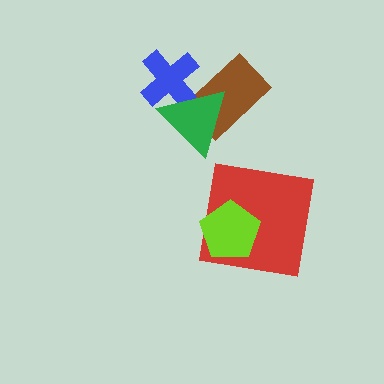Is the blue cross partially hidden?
Yes, it is partially covered by another shape.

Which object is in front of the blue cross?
The green triangle is in front of the blue cross.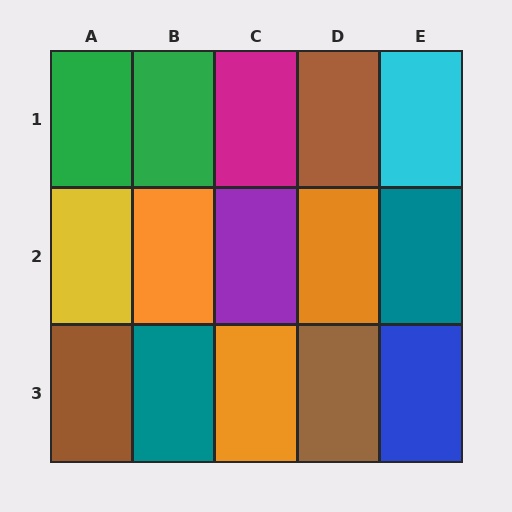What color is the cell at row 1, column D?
Brown.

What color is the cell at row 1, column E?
Cyan.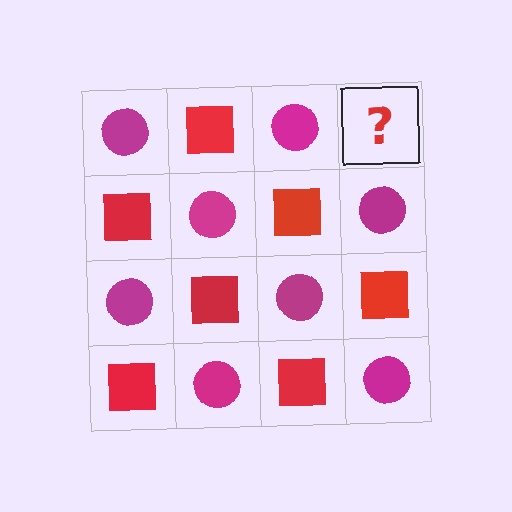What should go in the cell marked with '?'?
The missing cell should contain a red square.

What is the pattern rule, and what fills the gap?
The rule is that it alternates magenta circle and red square in a checkerboard pattern. The gap should be filled with a red square.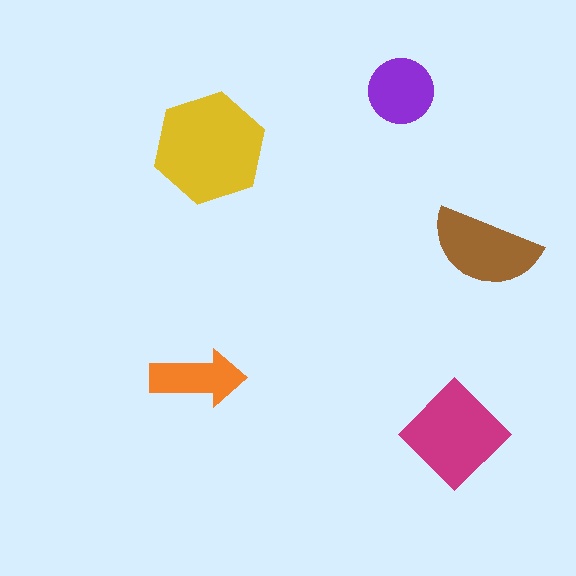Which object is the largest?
The yellow hexagon.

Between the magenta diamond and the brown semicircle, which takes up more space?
The magenta diamond.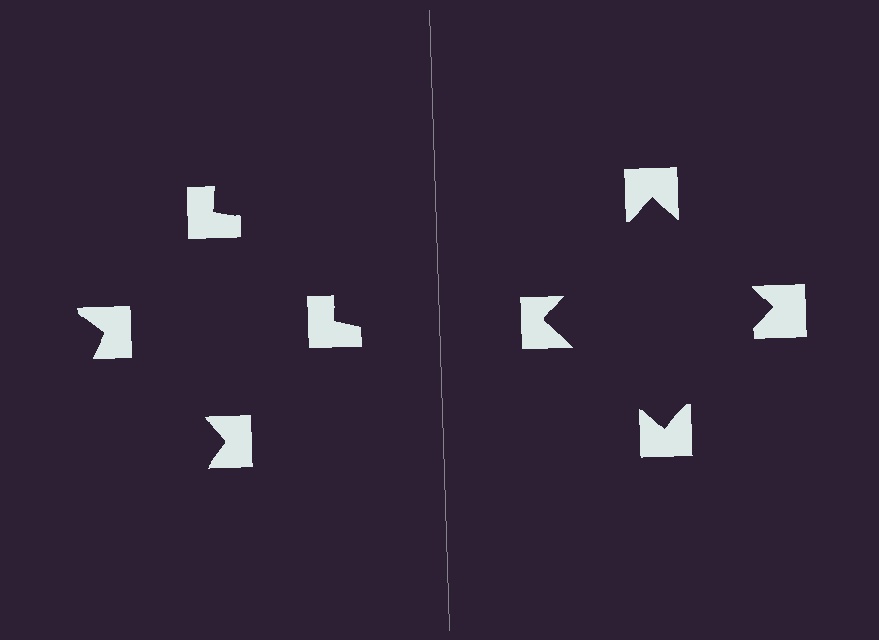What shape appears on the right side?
An illusory square.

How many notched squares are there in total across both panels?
8 — 4 on each side.